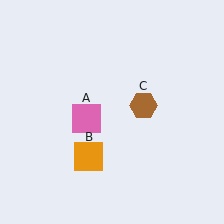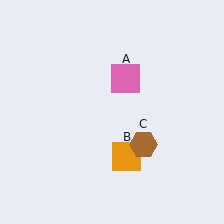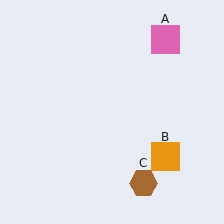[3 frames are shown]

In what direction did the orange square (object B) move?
The orange square (object B) moved right.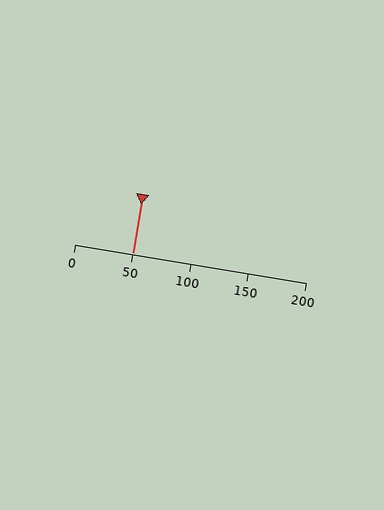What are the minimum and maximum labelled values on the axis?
The axis runs from 0 to 200.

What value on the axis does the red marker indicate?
The marker indicates approximately 50.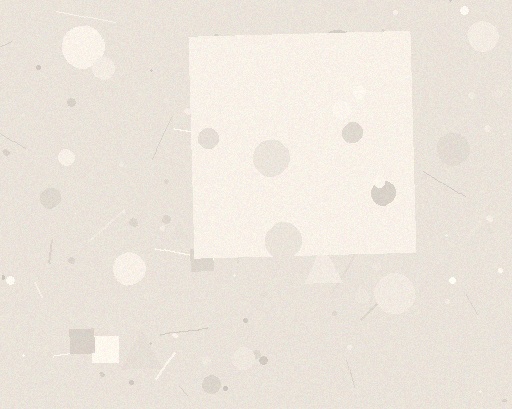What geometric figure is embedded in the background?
A square is embedded in the background.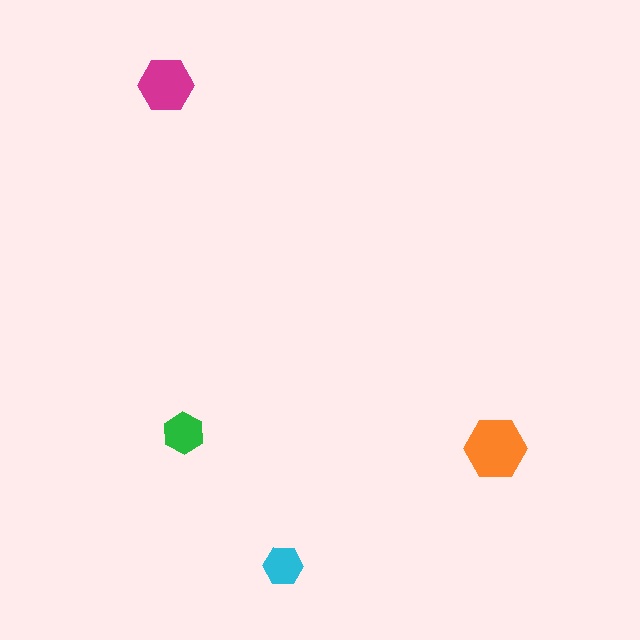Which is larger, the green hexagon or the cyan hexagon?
The green one.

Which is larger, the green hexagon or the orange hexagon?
The orange one.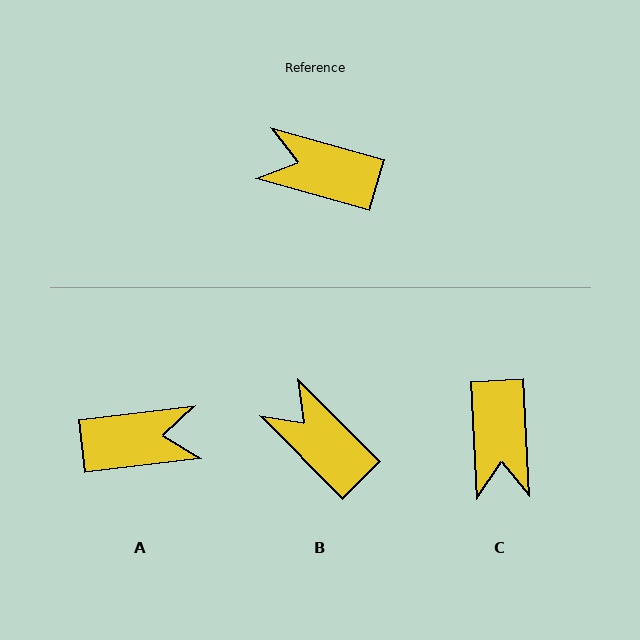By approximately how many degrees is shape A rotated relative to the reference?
Approximately 157 degrees clockwise.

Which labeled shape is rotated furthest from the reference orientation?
A, about 157 degrees away.